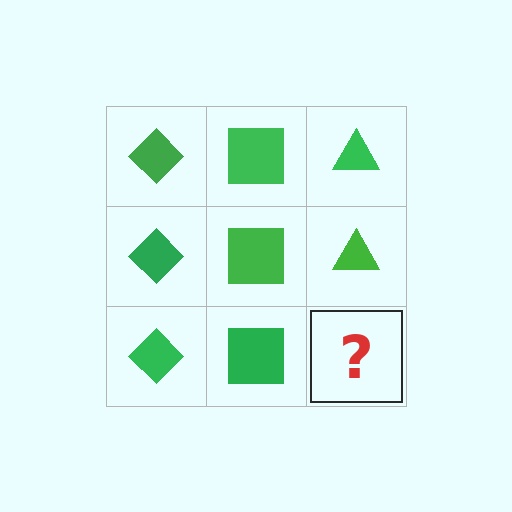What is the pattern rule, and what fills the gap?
The rule is that each column has a consistent shape. The gap should be filled with a green triangle.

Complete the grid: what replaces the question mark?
The question mark should be replaced with a green triangle.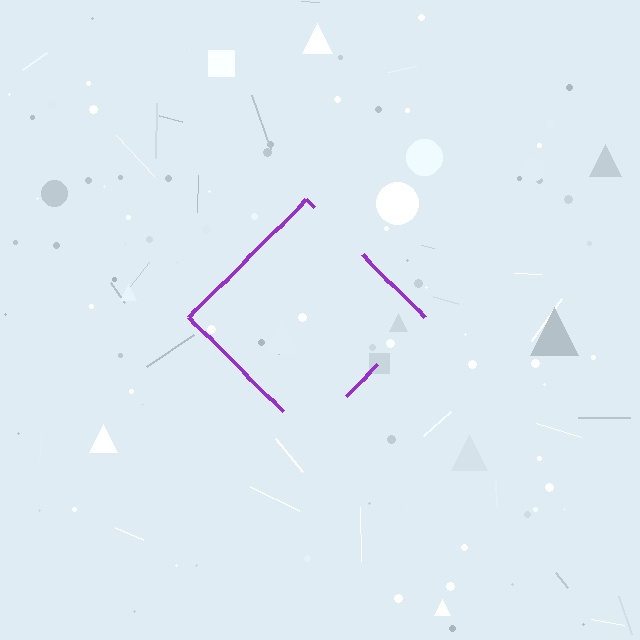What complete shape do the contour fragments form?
The contour fragments form a diamond.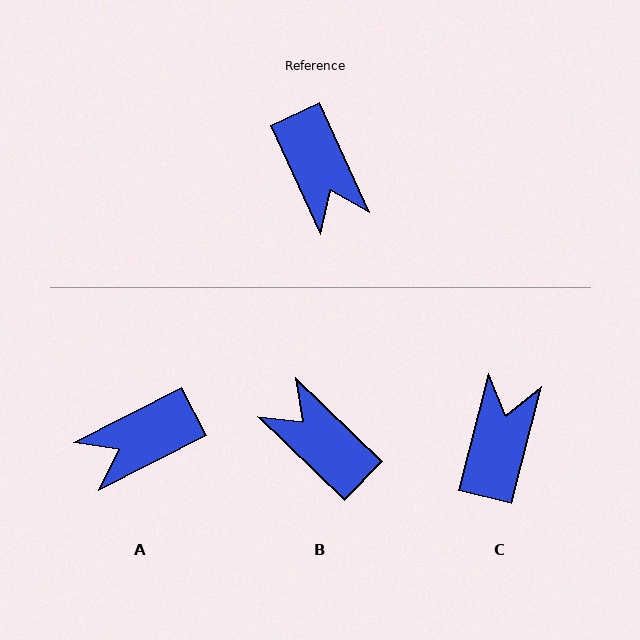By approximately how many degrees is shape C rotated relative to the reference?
Approximately 141 degrees counter-clockwise.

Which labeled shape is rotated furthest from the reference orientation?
B, about 159 degrees away.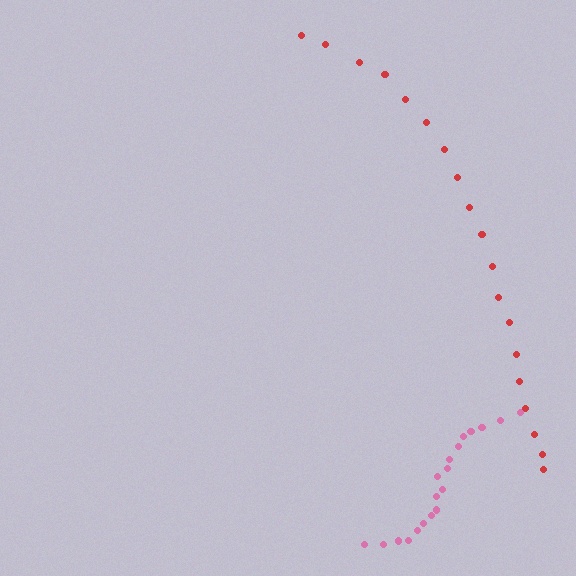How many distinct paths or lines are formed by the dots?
There are 2 distinct paths.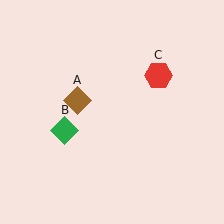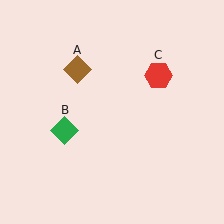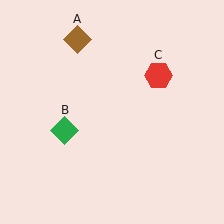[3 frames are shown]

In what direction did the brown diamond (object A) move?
The brown diamond (object A) moved up.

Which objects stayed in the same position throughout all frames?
Green diamond (object B) and red hexagon (object C) remained stationary.